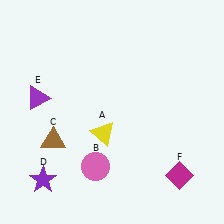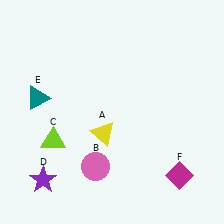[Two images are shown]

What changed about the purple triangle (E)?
In Image 1, E is purple. In Image 2, it changed to teal.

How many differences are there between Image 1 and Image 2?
There are 2 differences between the two images.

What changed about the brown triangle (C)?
In Image 1, C is brown. In Image 2, it changed to lime.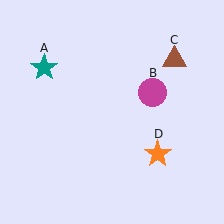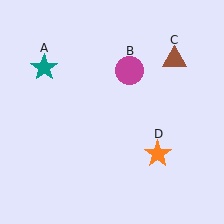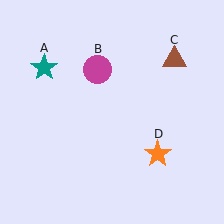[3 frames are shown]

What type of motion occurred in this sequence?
The magenta circle (object B) rotated counterclockwise around the center of the scene.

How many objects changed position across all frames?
1 object changed position: magenta circle (object B).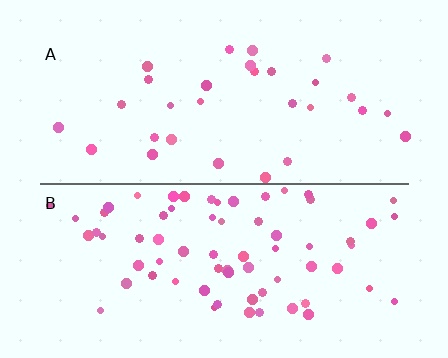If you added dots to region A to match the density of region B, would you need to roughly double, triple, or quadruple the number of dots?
Approximately double.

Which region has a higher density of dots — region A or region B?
B (the bottom).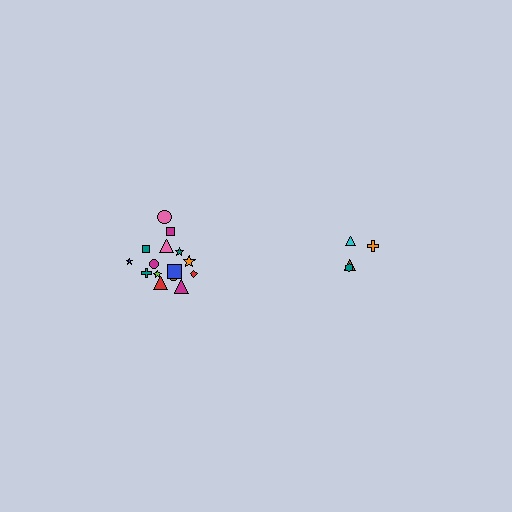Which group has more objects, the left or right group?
The left group.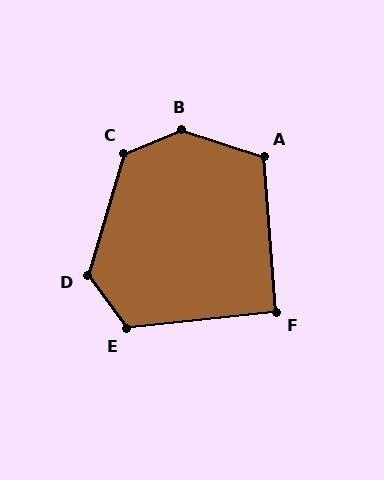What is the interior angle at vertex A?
Approximately 112 degrees (obtuse).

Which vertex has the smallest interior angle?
F, at approximately 92 degrees.